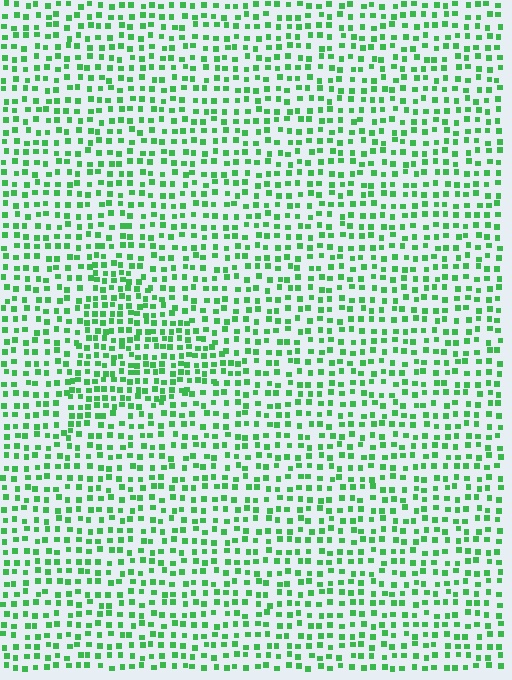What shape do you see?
I see a triangle.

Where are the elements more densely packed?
The elements are more densely packed inside the triangle boundary.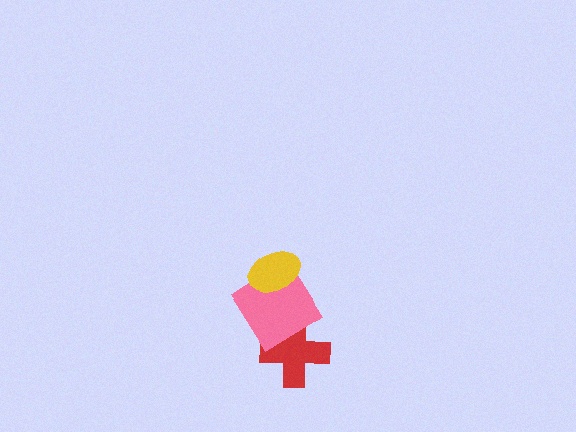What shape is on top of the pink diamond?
The yellow ellipse is on top of the pink diamond.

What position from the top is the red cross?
The red cross is 3rd from the top.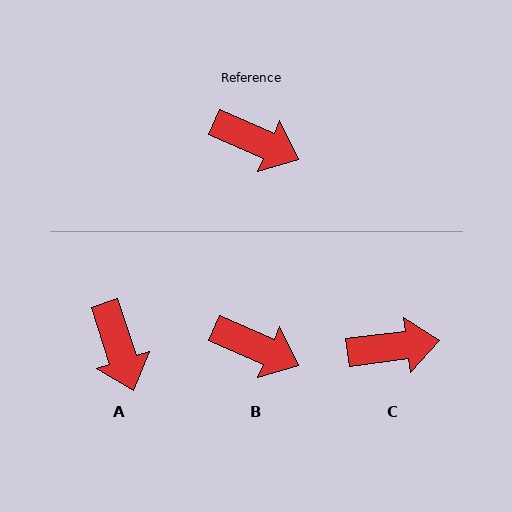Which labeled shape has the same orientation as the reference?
B.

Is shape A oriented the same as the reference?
No, it is off by about 48 degrees.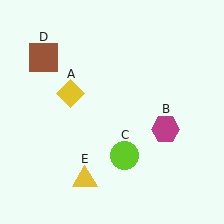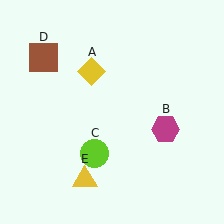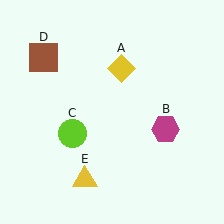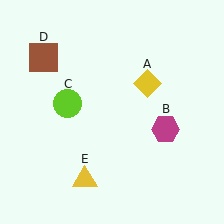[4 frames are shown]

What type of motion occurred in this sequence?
The yellow diamond (object A), lime circle (object C) rotated clockwise around the center of the scene.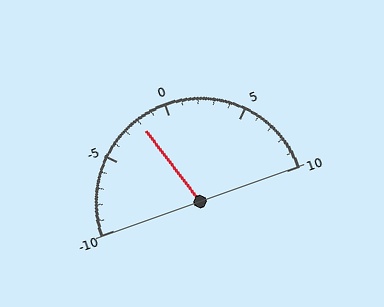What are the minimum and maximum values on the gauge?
The gauge ranges from -10 to 10.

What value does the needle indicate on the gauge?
The needle indicates approximately -2.